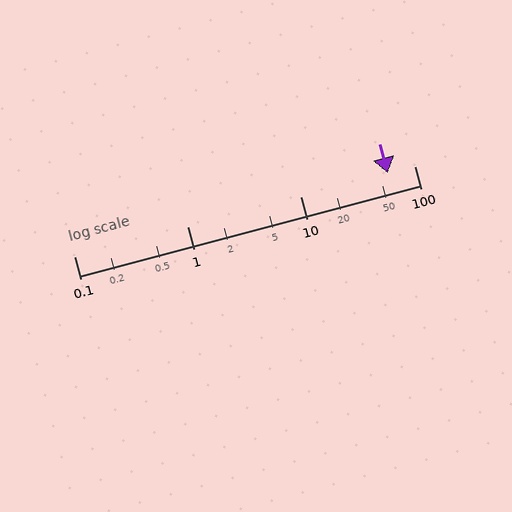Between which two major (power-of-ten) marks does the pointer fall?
The pointer is between 10 and 100.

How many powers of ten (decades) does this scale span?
The scale spans 3 decades, from 0.1 to 100.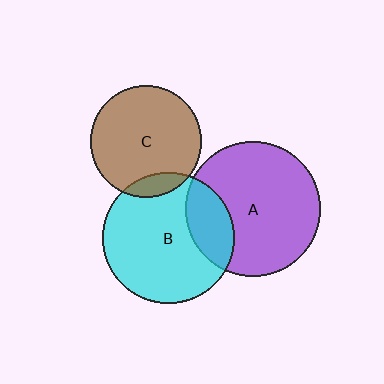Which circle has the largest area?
Circle A (purple).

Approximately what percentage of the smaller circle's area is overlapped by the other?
Approximately 20%.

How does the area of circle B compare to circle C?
Approximately 1.4 times.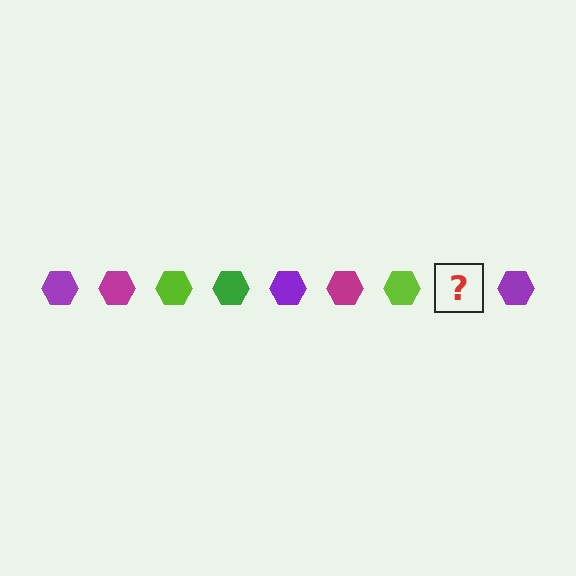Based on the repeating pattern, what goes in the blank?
The blank should be a green hexagon.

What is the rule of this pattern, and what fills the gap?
The rule is that the pattern cycles through purple, magenta, lime, green hexagons. The gap should be filled with a green hexagon.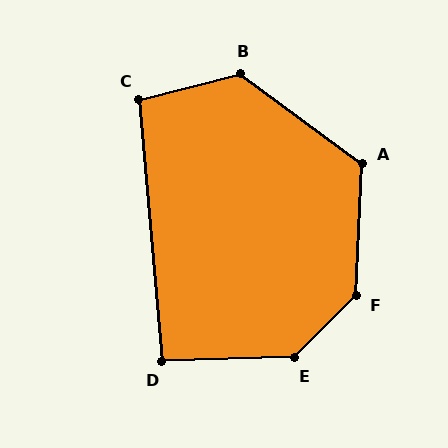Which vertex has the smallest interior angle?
D, at approximately 93 degrees.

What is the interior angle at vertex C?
Approximately 99 degrees (obtuse).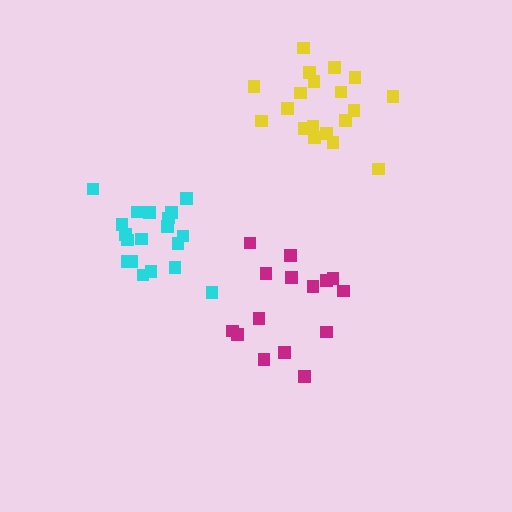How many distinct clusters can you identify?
There are 3 distinct clusters.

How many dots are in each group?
Group 1: 15 dots, Group 2: 19 dots, Group 3: 19 dots (53 total).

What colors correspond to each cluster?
The clusters are colored: magenta, yellow, cyan.